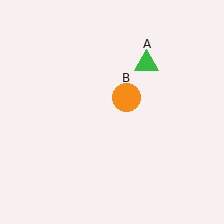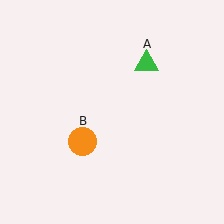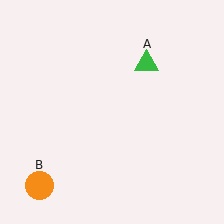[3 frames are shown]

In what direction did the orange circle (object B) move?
The orange circle (object B) moved down and to the left.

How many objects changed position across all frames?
1 object changed position: orange circle (object B).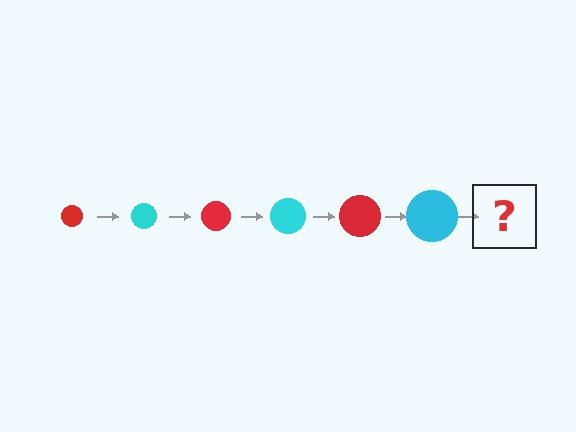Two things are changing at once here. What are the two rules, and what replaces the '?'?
The two rules are that the circle grows larger each step and the color cycles through red and cyan. The '?' should be a red circle, larger than the previous one.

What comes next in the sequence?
The next element should be a red circle, larger than the previous one.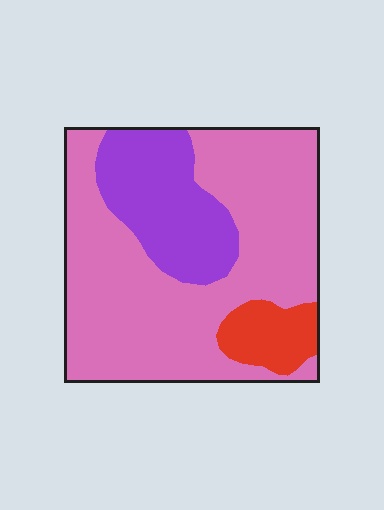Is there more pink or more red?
Pink.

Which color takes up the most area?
Pink, at roughly 70%.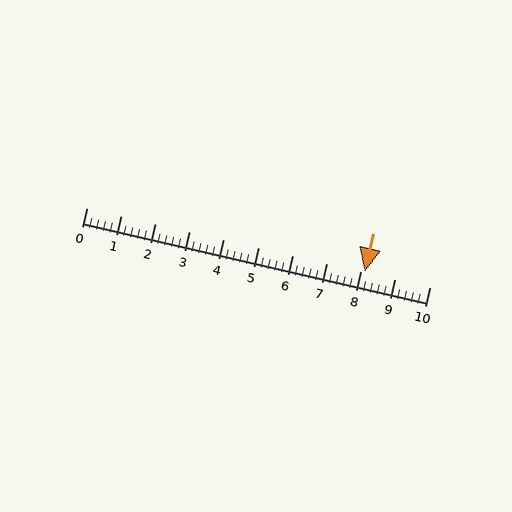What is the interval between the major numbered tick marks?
The major tick marks are spaced 1 units apart.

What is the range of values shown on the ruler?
The ruler shows values from 0 to 10.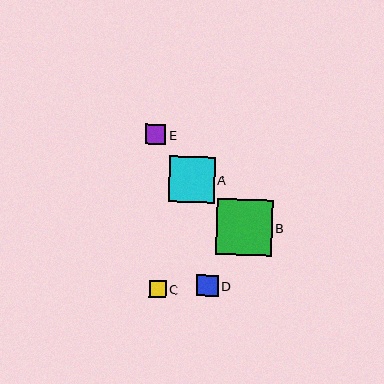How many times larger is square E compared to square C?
Square E is approximately 1.2 times the size of square C.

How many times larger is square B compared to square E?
Square B is approximately 2.8 times the size of square E.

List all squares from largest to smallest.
From largest to smallest: B, A, D, E, C.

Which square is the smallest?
Square C is the smallest with a size of approximately 17 pixels.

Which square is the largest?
Square B is the largest with a size of approximately 56 pixels.